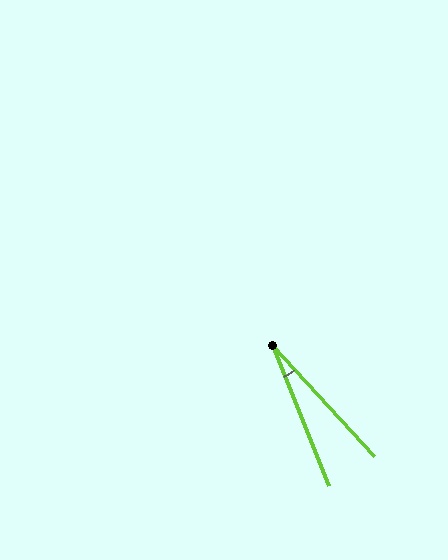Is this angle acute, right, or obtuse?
It is acute.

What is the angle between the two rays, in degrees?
Approximately 21 degrees.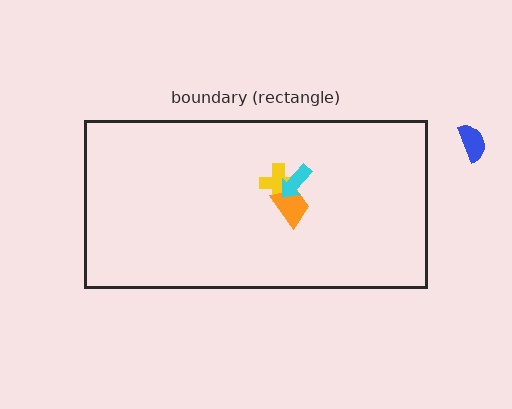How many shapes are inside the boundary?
3 inside, 1 outside.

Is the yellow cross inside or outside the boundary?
Inside.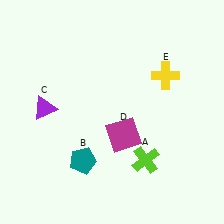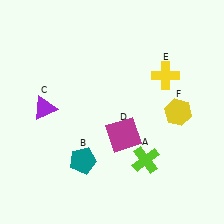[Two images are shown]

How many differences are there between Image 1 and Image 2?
There is 1 difference between the two images.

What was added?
A yellow hexagon (F) was added in Image 2.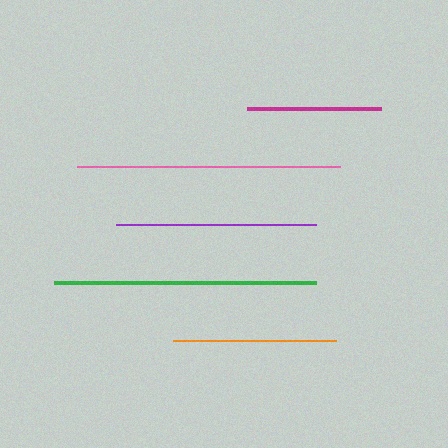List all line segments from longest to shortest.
From longest to shortest: pink, green, purple, orange, magenta.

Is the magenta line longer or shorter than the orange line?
The orange line is longer than the magenta line.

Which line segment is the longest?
The pink line is the longest at approximately 263 pixels.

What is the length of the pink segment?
The pink segment is approximately 263 pixels long.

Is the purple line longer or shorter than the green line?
The green line is longer than the purple line.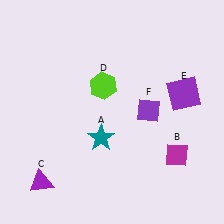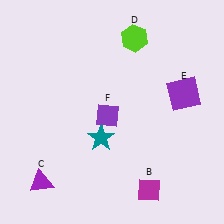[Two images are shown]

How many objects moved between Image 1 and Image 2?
3 objects moved between the two images.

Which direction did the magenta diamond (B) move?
The magenta diamond (B) moved down.